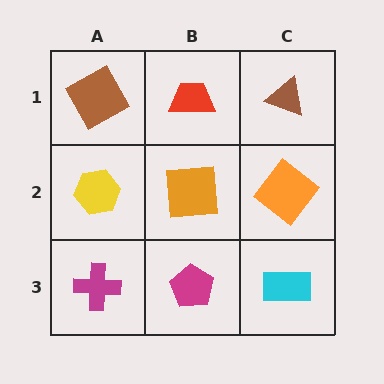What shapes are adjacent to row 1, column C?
An orange diamond (row 2, column C), a red trapezoid (row 1, column B).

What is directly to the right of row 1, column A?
A red trapezoid.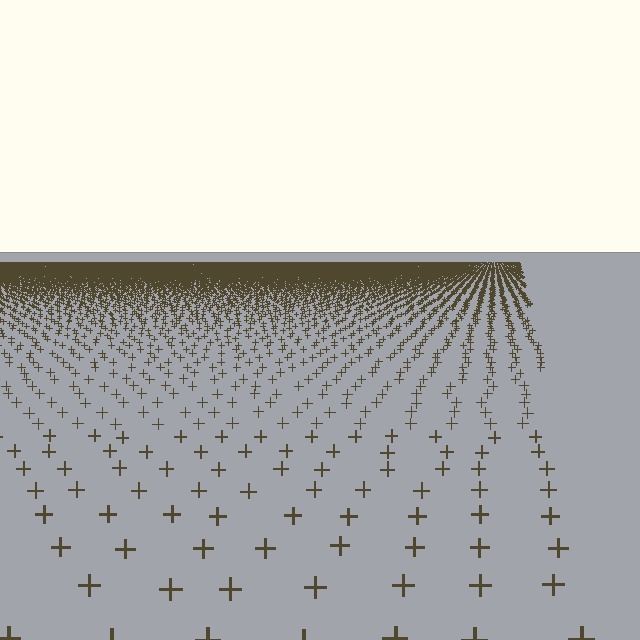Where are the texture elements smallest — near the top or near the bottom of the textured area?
Near the top.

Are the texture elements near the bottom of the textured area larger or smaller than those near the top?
Larger. Near the bottom, elements are closer to the viewer and appear at a bigger on-screen size.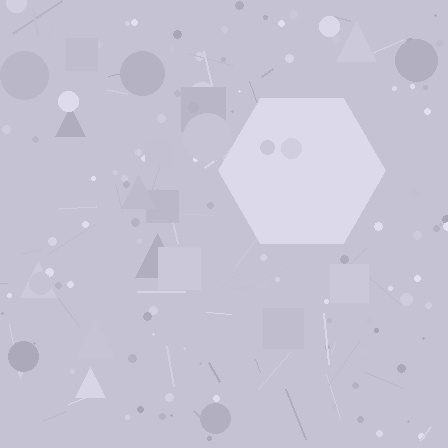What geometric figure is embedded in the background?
A hexagon is embedded in the background.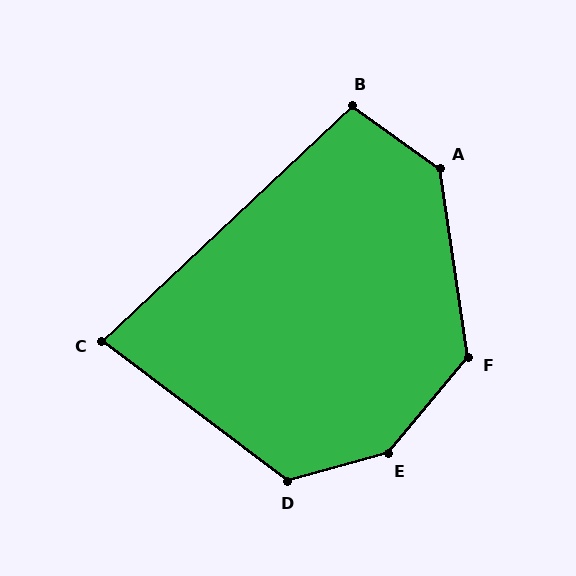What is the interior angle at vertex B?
Approximately 101 degrees (obtuse).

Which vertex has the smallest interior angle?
C, at approximately 80 degrees.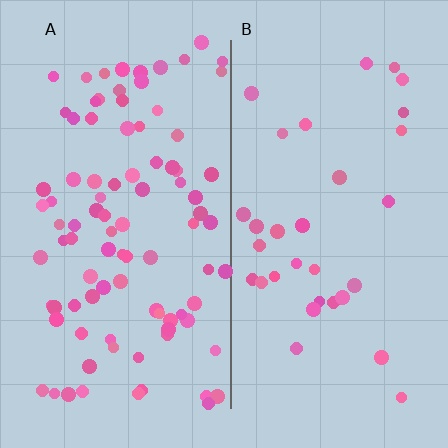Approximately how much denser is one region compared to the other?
Approximately 2.9× — region A over region B.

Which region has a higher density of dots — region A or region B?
A (the left).